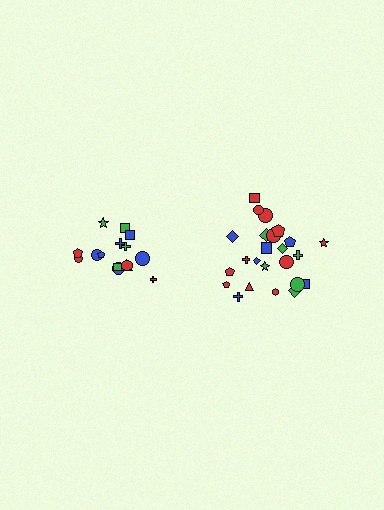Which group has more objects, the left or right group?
The right group.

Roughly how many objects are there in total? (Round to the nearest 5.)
Roughly 40 objects in total.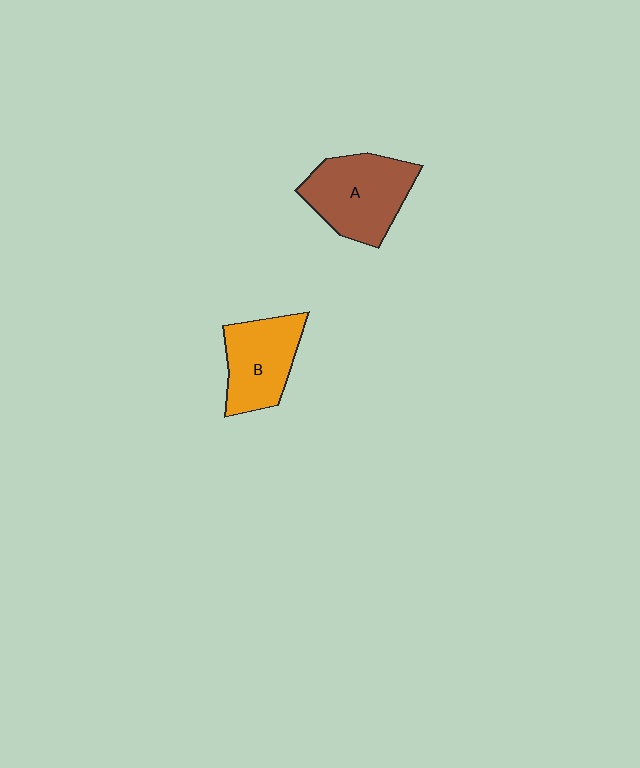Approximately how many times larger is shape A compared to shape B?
Approximately 1.2 times.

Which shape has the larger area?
Shape A (brown).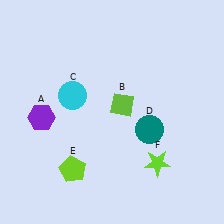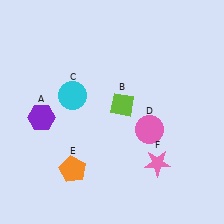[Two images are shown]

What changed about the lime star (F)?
In Image 1, F is lime. In Image 2, it changed to pink.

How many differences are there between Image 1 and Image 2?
There are 3 differences between the two images.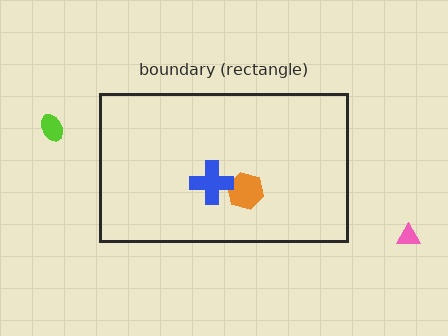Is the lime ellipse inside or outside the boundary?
Outside.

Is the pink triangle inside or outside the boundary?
Outside.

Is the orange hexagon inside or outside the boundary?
Inside.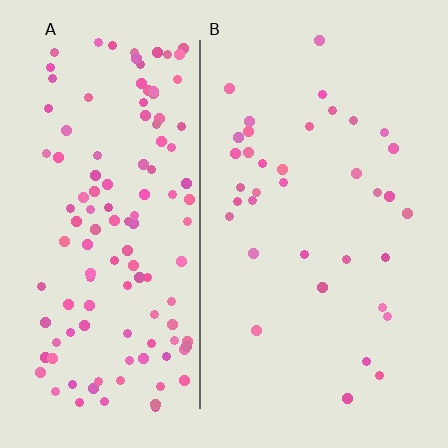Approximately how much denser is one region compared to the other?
Approximately 3.4× — region A over region B.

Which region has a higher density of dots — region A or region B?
A (the left).